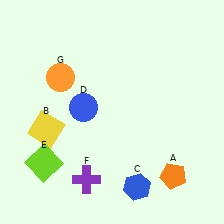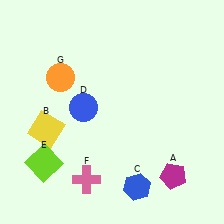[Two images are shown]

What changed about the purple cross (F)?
In Image 1, F is purple. In Image 2, it changed to pink.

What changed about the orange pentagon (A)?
In Image 1, A is orange. In Image 2, it changed to magenta.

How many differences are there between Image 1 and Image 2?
There are 2 differences between the two images.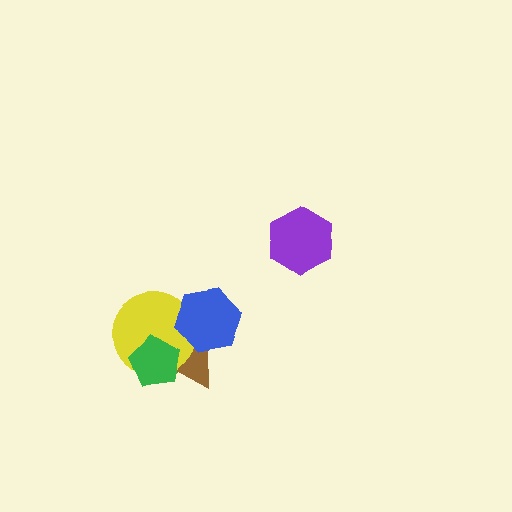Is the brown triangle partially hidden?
Yes, it is partially covered by another shape.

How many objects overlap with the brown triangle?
3 objects overlap with the brown triangle.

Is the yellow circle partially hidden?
Yes, it is partially covered by another shape.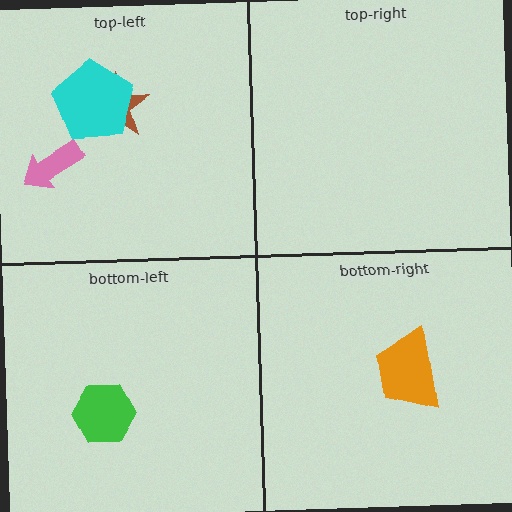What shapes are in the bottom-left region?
The green hexagon.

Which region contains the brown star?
The top-left region.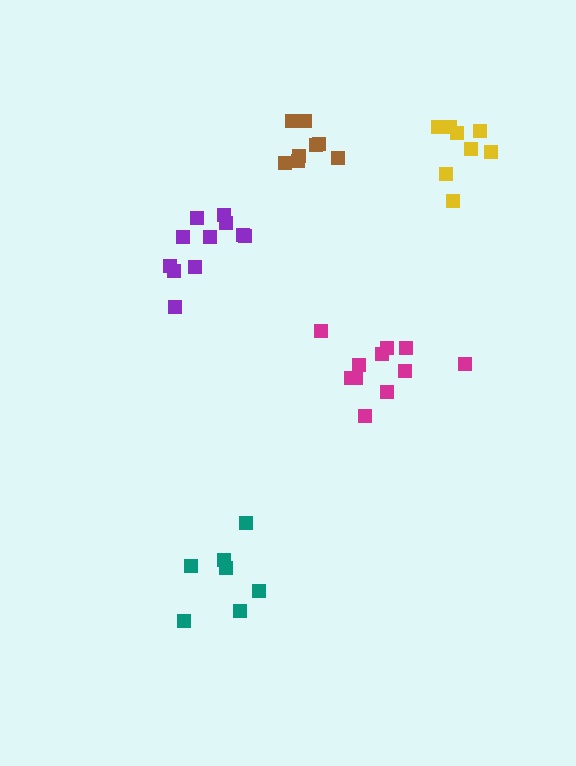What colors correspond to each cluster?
The clusters are colored: yellow, magenta, brown, purple, teal.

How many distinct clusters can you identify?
There are 5 distinct clusters.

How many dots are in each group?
Group 1: 8 dots, Group 2: 11 dots, Group 3: 8 dots, Group 4: 11 dots, Group 5: 7 dots (45 total).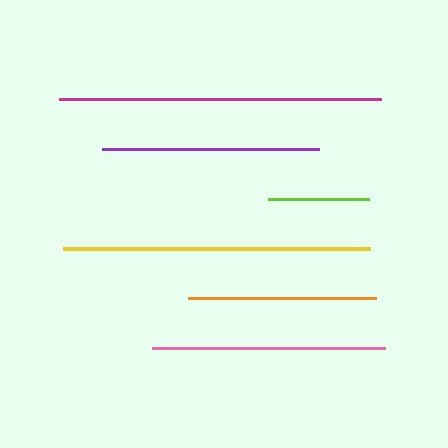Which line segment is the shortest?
The lime line is the shortest at approximately 101 pixels.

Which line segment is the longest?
The magenta line is the longest at approximately 321 pixels.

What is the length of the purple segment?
The purple segment is approximately 217 pixels long.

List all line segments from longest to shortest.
From longest to shortest: magenta, yellow, pink, purple, orange, lime.